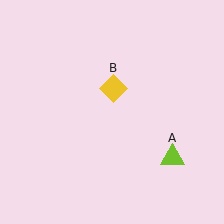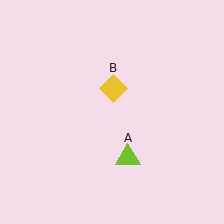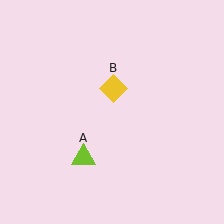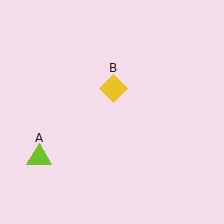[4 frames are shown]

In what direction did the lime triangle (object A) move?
The lime triangle (object A) moved left.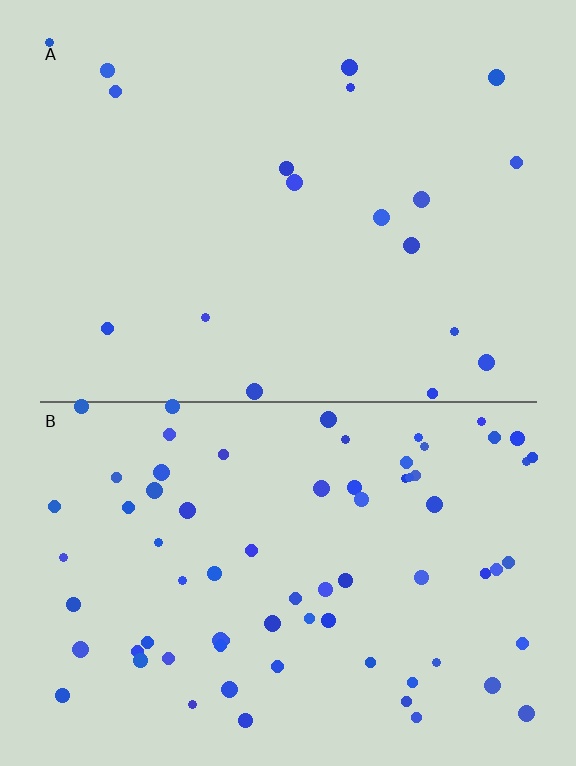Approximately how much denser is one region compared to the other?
Approximately 4.0× — region B over region A.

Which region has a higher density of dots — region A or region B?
B (the bottom).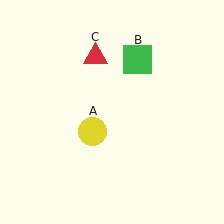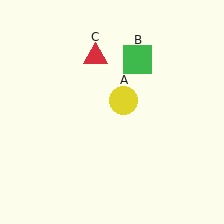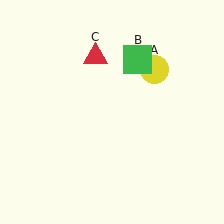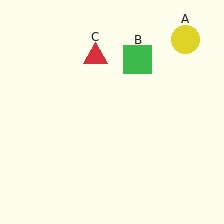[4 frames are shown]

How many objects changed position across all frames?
1 object changed position: yellow circle (object A).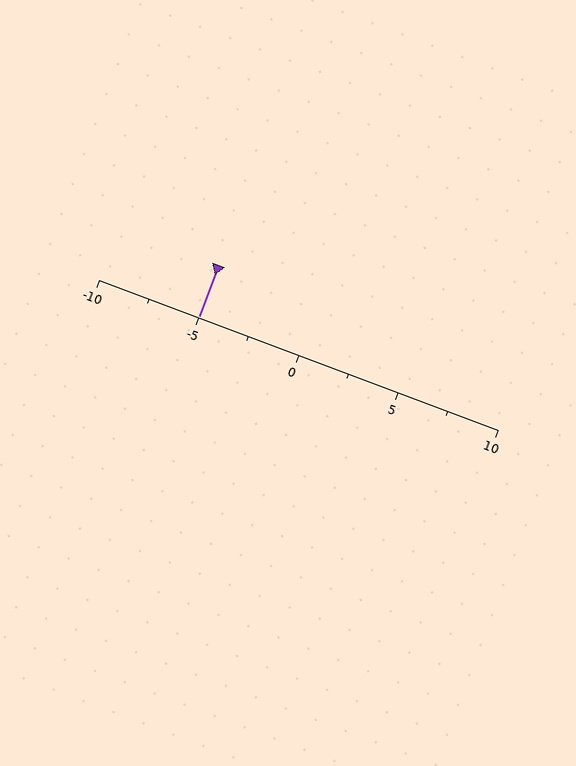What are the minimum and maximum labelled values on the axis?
The axis runs from -10 to 10.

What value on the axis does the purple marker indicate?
The marker indicates approximately -5.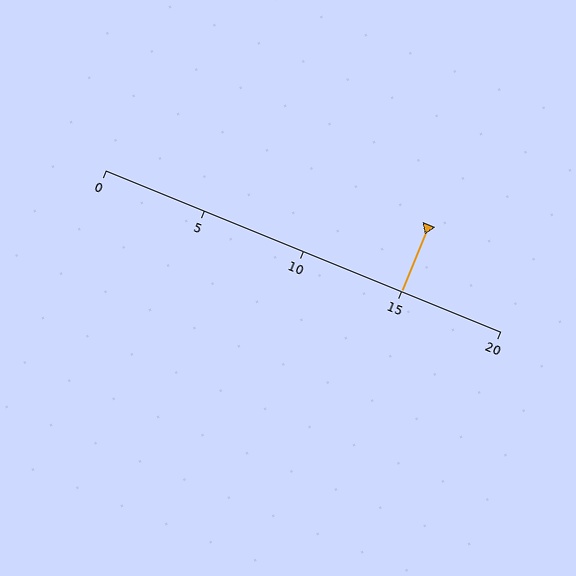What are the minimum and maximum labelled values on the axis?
The axis runs from 0 to 20.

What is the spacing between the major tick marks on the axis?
The major ticks are spaced 5 apart.